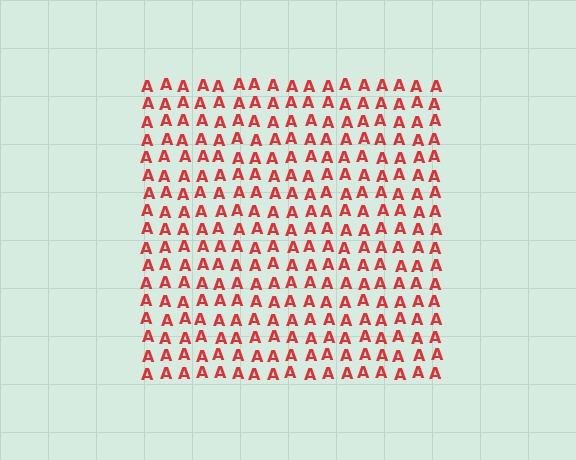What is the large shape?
The large shape is a square.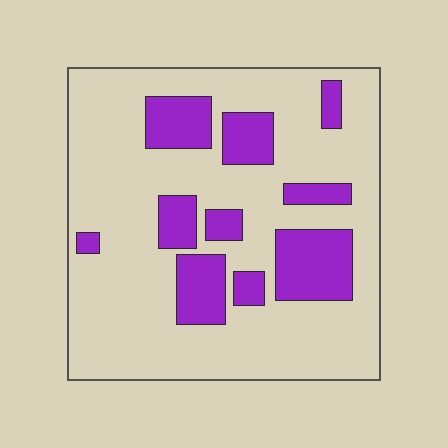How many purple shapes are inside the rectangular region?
10.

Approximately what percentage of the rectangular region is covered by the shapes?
Approximately 25%.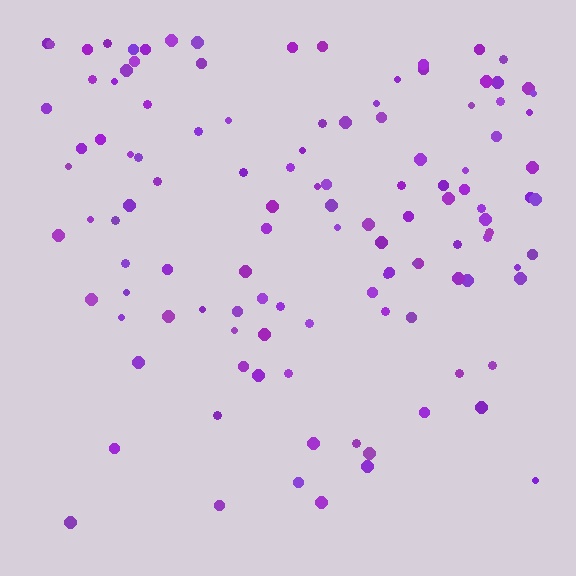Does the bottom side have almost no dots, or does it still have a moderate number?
Still a moderate number, just noticeably fewer than the top.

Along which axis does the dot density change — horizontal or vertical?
Vertical.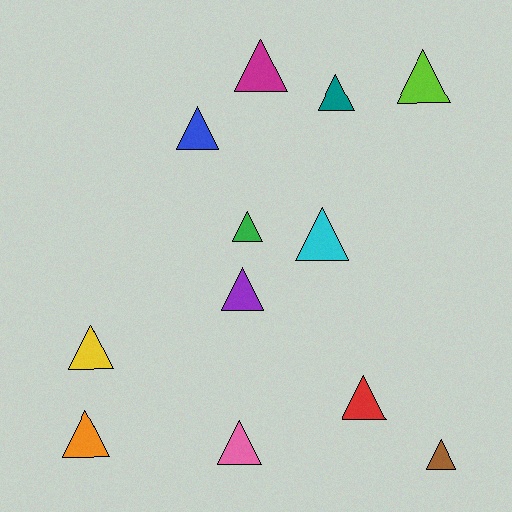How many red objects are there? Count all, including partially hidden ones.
There is 1 red object.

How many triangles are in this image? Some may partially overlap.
There are 12 triangles.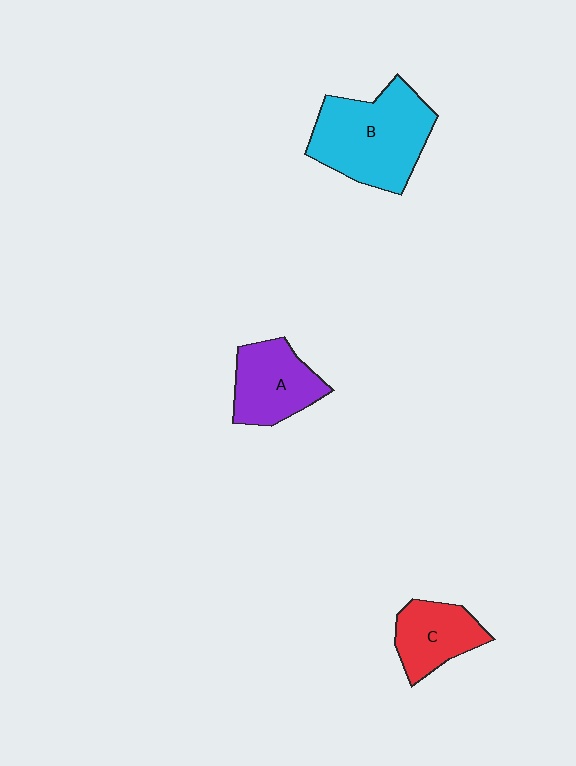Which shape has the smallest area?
Shape C (red).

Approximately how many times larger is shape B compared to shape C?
Approximately 1.8 times.